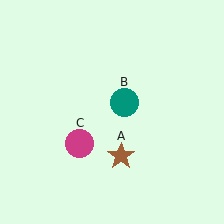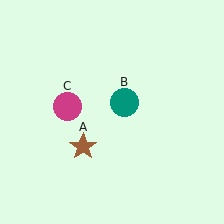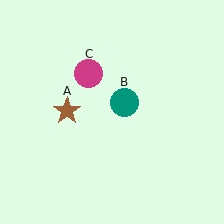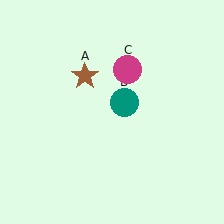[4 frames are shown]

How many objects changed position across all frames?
2 objects changed position: brown star (object A), magenta circle (object C).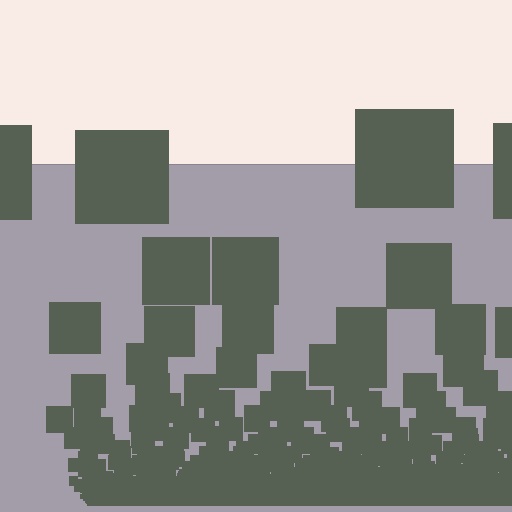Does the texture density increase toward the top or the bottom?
Density increases toward the bottom.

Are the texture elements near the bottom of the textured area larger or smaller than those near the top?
Smaller. The gradient is inverted — elements near the bottom are smaller and denser.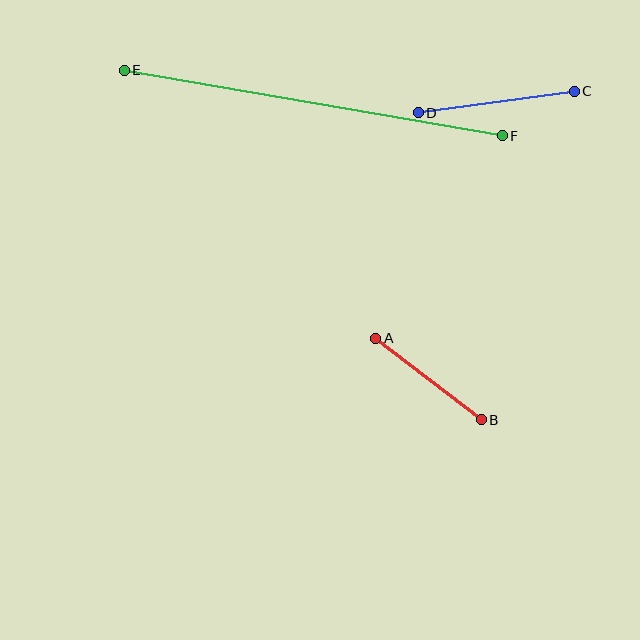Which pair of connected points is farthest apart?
Points E and F are farthest apart.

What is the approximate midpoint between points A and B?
The midpoint is at approximately (428, 379) pixels.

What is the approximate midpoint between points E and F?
The midpoint is at approximately (313, 103) pixels.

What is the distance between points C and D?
The distance is approximately 157 pixels.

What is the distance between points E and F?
The distance is approximately 383 pixels.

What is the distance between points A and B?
The distance is approximately 134 pixels.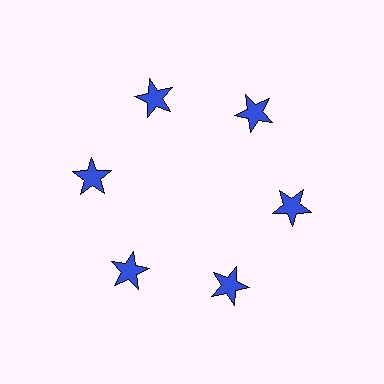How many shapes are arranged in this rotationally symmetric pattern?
There are 6 shapes, arranged in 6 groups of 1.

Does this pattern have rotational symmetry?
Yes, this pattern has 6-fold rotational symmetry. It looks the same after rotating 60 degrees around the center.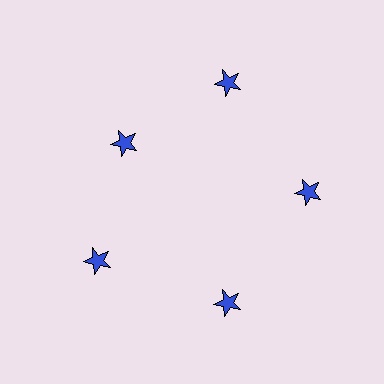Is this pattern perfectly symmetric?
No. The 5 blue stars are arranged in a ring, but one element near the 10 o'clock position is pulled inward toward the center, breaking the 5-fold rotational symmetry.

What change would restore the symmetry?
The symmetry would be restored by moving it outward, back onto the ring so that all 5 stars sit at equal angles and equal distance from the center.